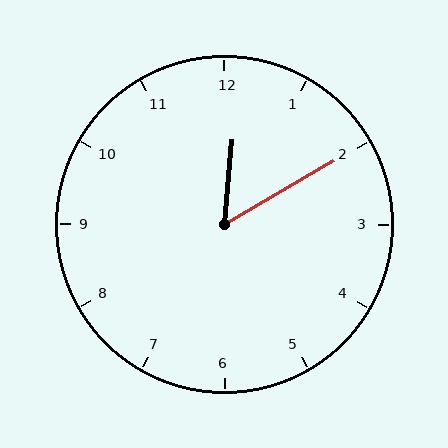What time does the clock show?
12:10.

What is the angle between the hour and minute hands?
Approximately 55 degrees.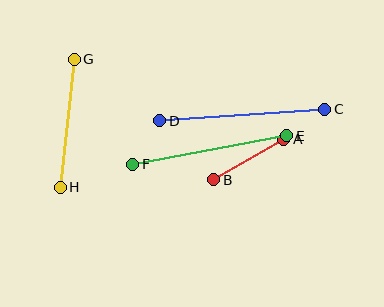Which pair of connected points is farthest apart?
Points C and D are farthest apart.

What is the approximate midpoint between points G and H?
The midpoint is at approximately (67, 123) pixels.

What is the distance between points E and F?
The distance is approximately 156 pixels.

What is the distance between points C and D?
The distance is approximately 166 pixels.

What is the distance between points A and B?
The distance is approximately 81 pixels.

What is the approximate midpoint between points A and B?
The midpoint is at approximately (249, 160) pixels.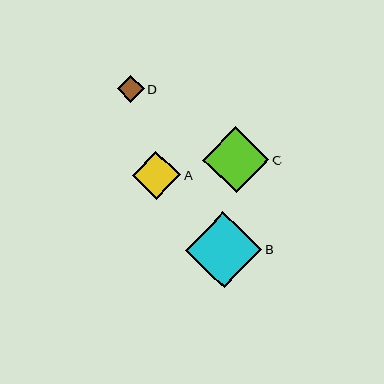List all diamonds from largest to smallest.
From largest to smallest: B, C, A, D.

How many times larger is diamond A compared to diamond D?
Diamond A is approximately 1.8 times the size of diamond D.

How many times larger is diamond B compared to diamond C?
Diamond B is approximately 1.1 times the size of diamond C.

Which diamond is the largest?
Diamond B is the largest with a size of approximately 76 pixels.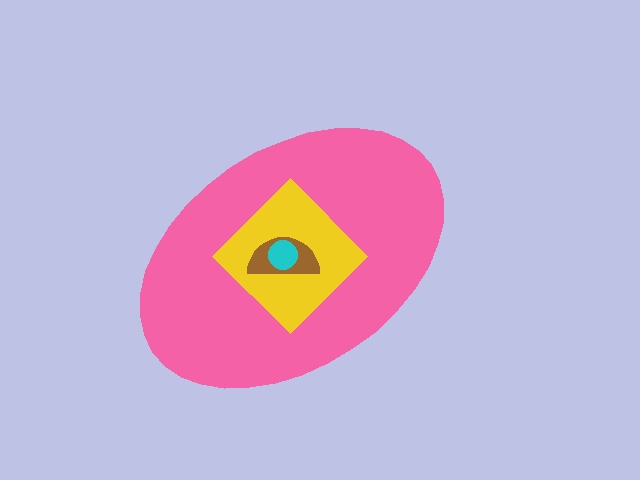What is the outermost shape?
The pink ellipse.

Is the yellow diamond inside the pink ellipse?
Yes.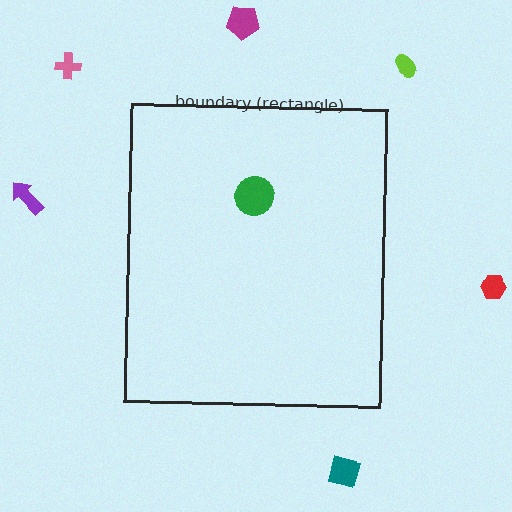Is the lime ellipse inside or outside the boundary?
Outside.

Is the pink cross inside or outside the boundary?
Outside.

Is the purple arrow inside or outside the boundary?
Outside.